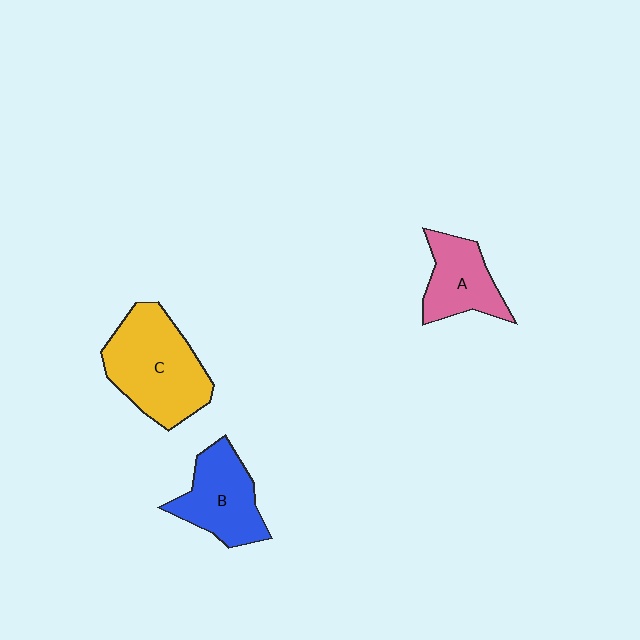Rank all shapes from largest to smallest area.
From largest to smallest: C (yellow), B (blue), A (pink).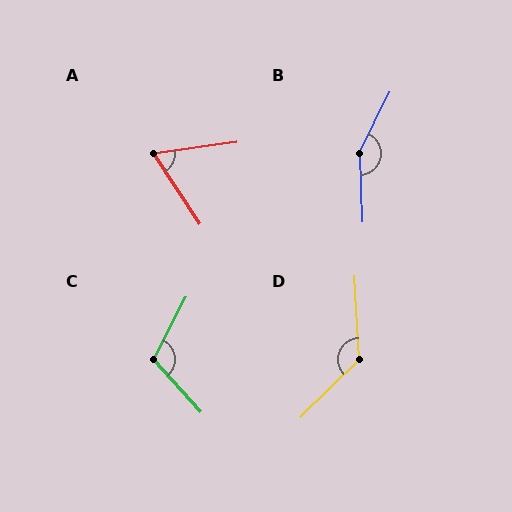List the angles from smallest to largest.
A (64°), C (111°), D (131°), B (152°).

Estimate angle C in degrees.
Approximately 111 degrees.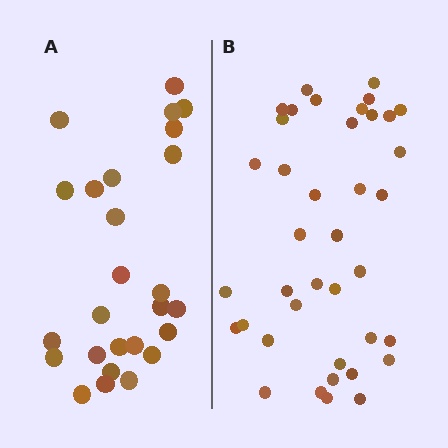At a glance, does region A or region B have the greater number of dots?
Region B (the right region) has more dots.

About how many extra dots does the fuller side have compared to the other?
Region B has approximately 15 more dots than region A.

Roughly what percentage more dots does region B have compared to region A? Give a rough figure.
About 50% more.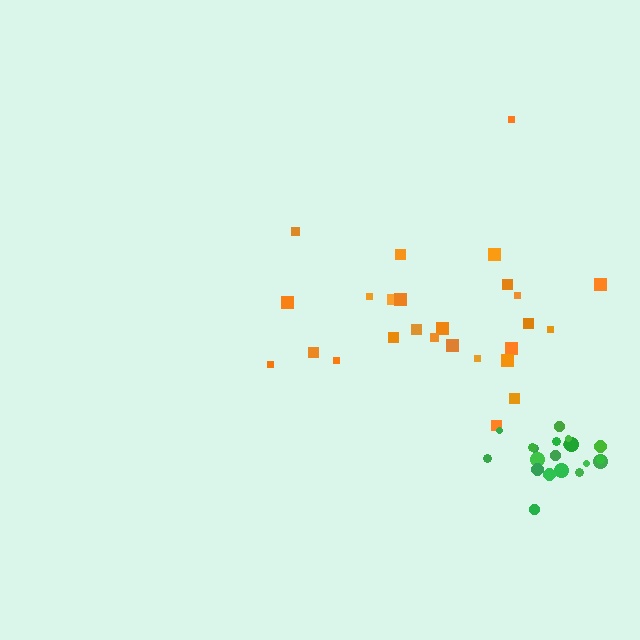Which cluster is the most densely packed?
Green.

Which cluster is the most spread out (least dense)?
Orange.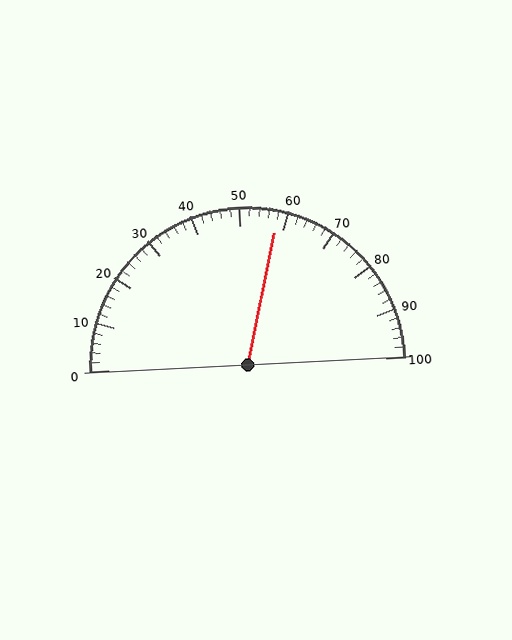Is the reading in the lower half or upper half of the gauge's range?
The reading is in the upper half of the range (0 to 100).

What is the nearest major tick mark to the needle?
The nearest major tick mark is 60.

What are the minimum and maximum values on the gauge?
The gauge ranges from 0 to 100.